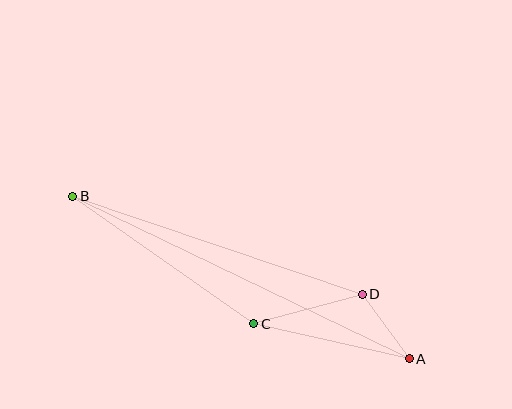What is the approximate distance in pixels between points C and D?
The distance between C and D is approximately 113 pixels.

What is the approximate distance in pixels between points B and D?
The distance between B and D is approximately 306 pixels.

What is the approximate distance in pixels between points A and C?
The distance between A and C is approximately 159 pixels.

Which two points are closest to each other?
Points A and D are closest to each other.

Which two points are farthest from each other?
Points A and B are farthest from each other.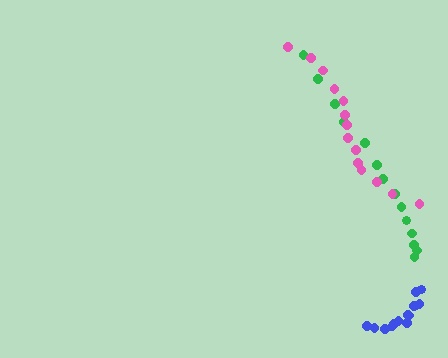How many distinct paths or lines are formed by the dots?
There are 3 distinct paths.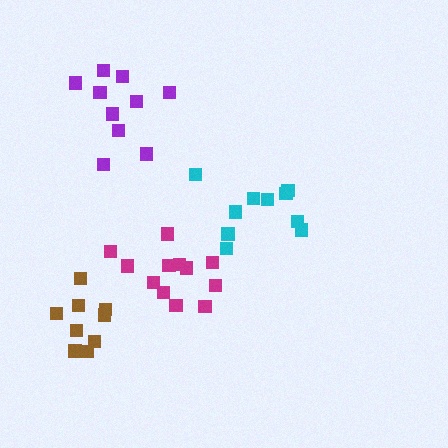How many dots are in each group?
Group 1: 9 dots, Group 2: 10 dots, Group 3: 12 dots, Group 4: 10 dots (41 total).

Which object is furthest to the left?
The brown cluster is leftmost.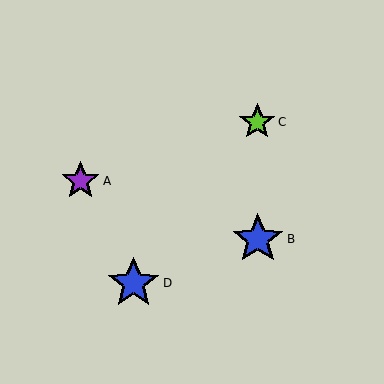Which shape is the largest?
The blue star (labeled D) is the largest.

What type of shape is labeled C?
Shape C is a lime star.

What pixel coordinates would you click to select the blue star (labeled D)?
Click at (134, 283) to select the blue star D.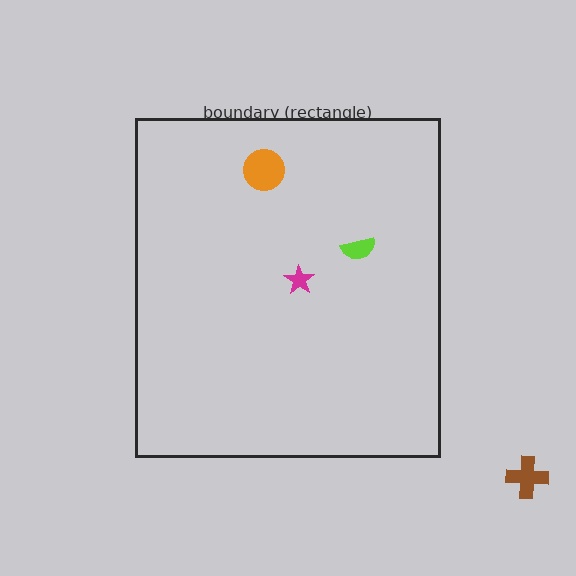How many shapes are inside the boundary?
3 inside, 1 outside.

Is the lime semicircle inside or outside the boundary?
Inside.